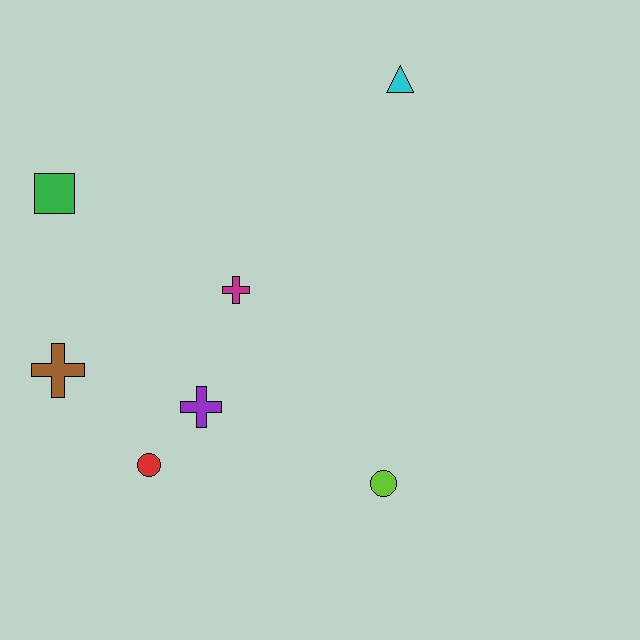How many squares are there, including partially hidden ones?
There is 1 square.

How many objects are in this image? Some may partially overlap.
There are 7 objects.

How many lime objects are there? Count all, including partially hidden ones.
There is 1 lime object.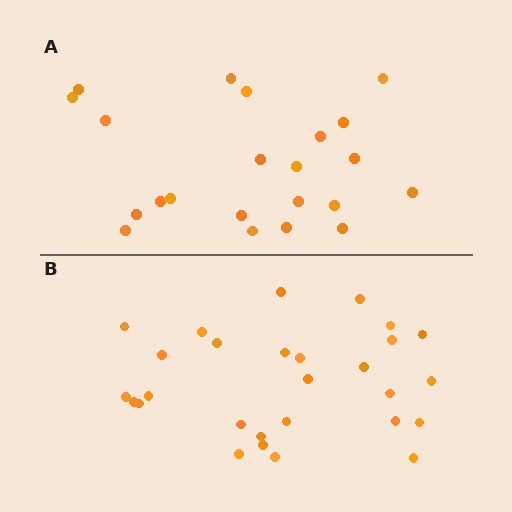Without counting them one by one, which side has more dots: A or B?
Region B (the bottom region) has more dots.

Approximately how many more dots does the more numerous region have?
Region B has about 6 more dots than region A.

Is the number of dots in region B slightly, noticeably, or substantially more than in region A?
Region B has noticeably more, but not dramatically so. The ratio is roughly 1.3 to 1.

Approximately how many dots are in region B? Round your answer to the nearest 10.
About 30 dots. (The exact count is 28, which rounds to 30.)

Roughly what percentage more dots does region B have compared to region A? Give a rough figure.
About 25% more.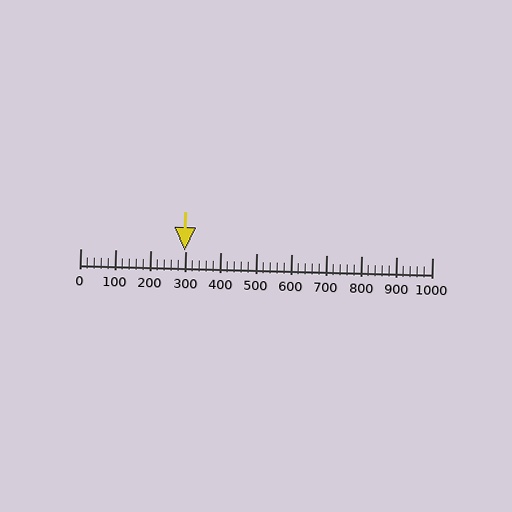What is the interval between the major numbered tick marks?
The major tick marks are spaced 100 units apart.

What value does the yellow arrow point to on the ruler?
The yellow arrow points to approximately 297.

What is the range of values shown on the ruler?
The ruler shows values from 0 to 1000.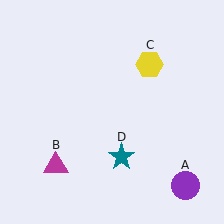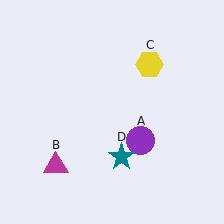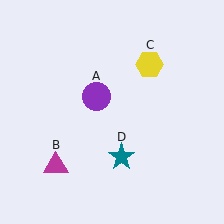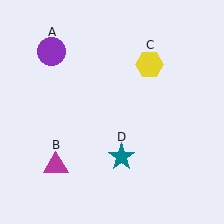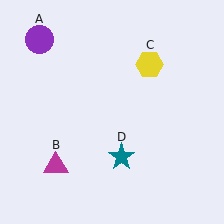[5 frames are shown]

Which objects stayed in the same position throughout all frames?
Magenta triangle (object B) and yellow hexagon (object C) and teal star (object D) remained stationary.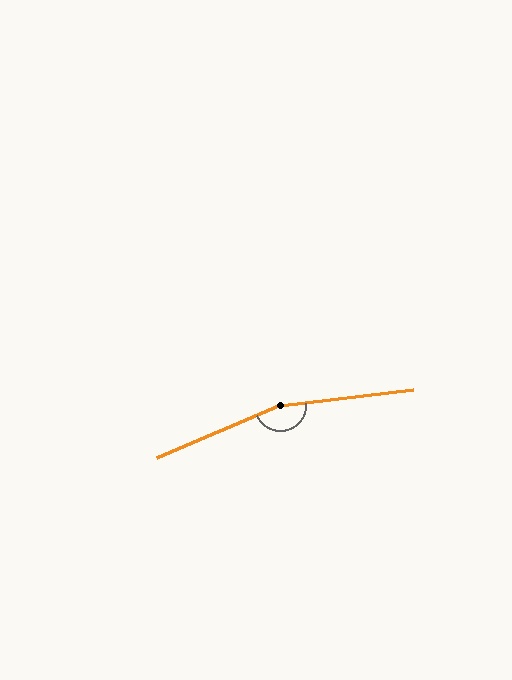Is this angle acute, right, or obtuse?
It is obtuse.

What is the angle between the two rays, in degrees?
Approximately 164 degrees.